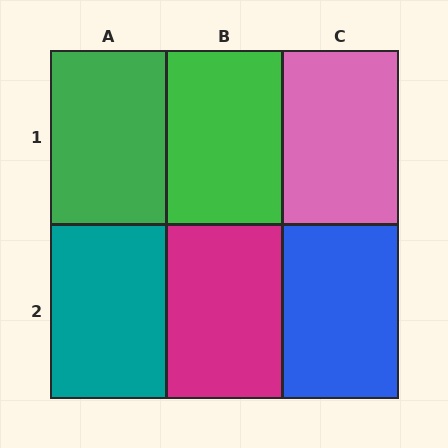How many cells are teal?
1 cell is teal.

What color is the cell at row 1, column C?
Pink.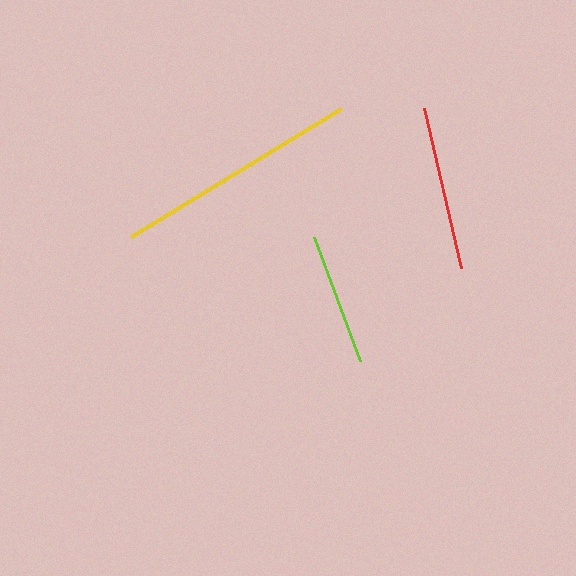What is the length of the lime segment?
The lime segment is approximately 132 pixels long.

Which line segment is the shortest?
The lime line is the shortest at approximately 132 pixels.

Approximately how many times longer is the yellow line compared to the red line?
The yellow line is approximately 1.5 times the length of the red line.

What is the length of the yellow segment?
The yellow segment is approximately 246 pixels long.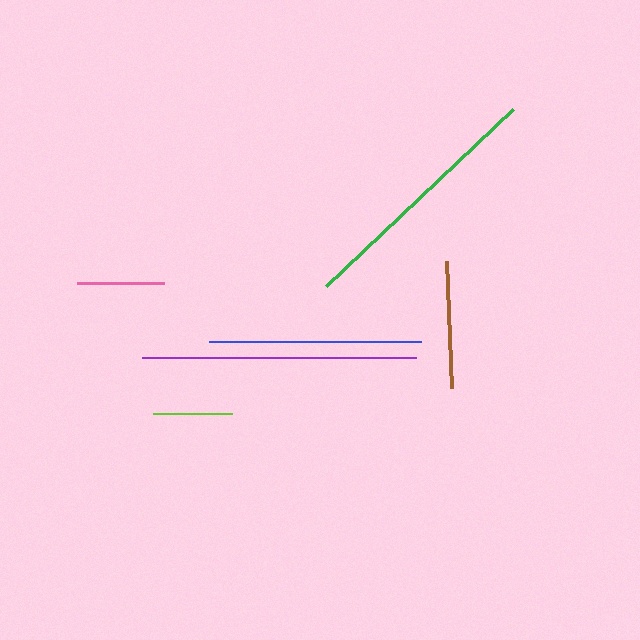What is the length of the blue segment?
The blue segment is approximately 212 pixels long.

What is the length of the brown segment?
The brown segment is approximately 127 pixels long.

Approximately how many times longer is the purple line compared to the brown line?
The purple line is approximately 2.2 times the length of the brown line.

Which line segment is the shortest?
The lime line is the shortest at approximately 79 pixels.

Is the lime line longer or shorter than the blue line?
The blue line is longer than the lime line.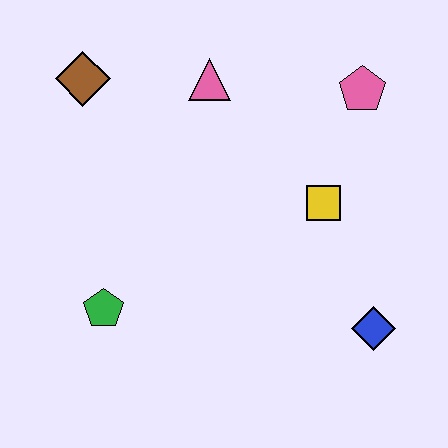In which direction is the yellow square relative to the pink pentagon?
The yellow square is below the pink pentagon.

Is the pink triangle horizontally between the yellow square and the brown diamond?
Yes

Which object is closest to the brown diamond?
The pink triangle is closest to the brown diamond.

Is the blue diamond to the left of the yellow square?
No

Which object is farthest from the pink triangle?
The blue diamond is farthest from the pink triangle.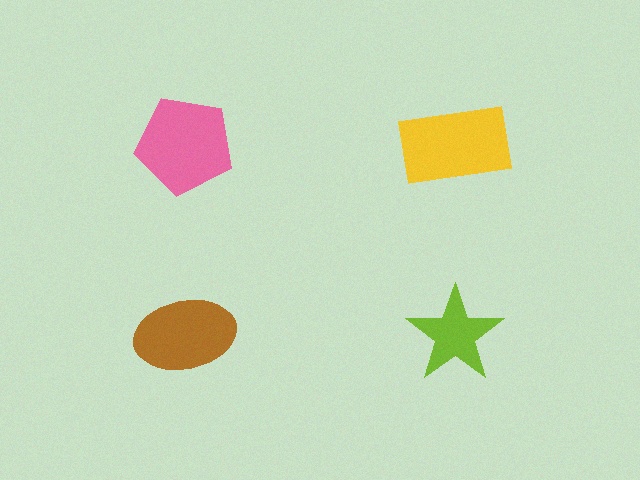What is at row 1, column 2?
A yellow rectangle.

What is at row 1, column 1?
A pink pentagon.